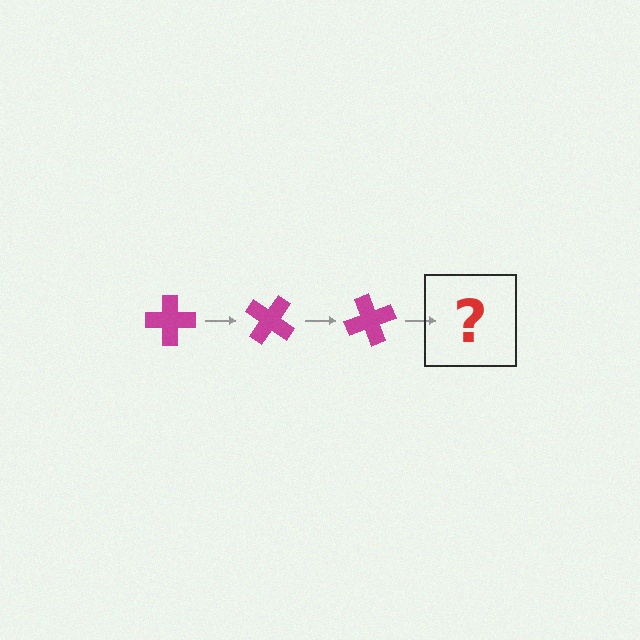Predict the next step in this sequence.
The next step is a magenta cross rotated 105 degrees.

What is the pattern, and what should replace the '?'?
The pattern is that the cross rotates 35 degrees each step. The '?' should be a magenta cross rotated 105 degrees.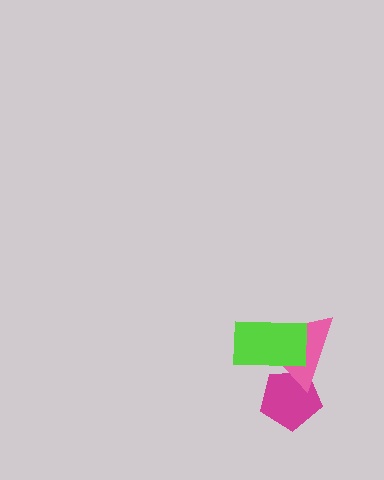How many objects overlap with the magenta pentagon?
2 objects overlap with the magenta pentagon.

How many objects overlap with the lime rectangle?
2 objects overlap with the lime rectangle.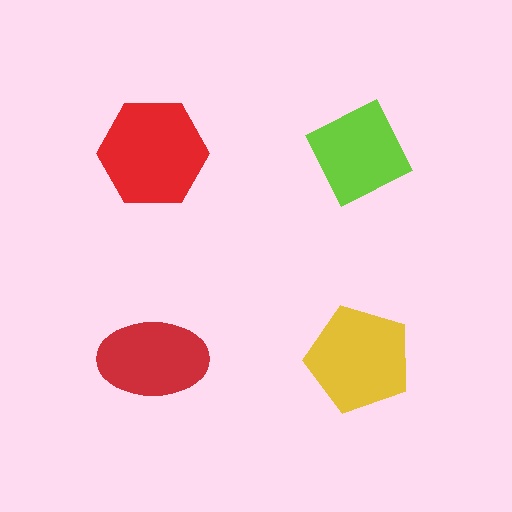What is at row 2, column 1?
A red ellipse.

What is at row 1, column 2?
A lime diamond.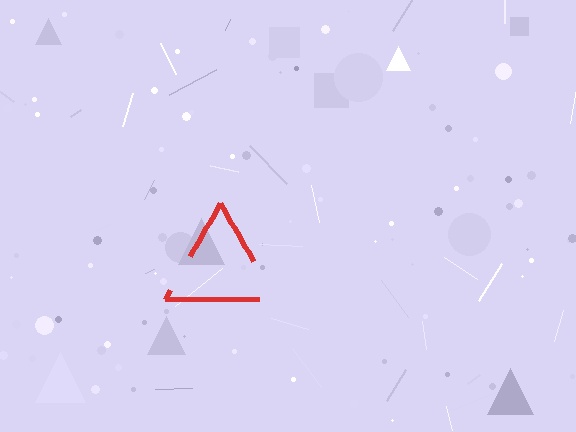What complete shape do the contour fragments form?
The contour fragments form a triangle.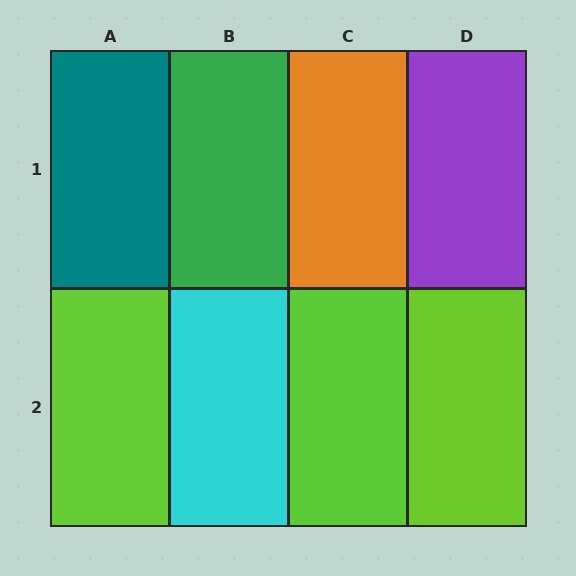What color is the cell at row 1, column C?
Orange.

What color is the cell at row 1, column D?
Purple.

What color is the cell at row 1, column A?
Teal.